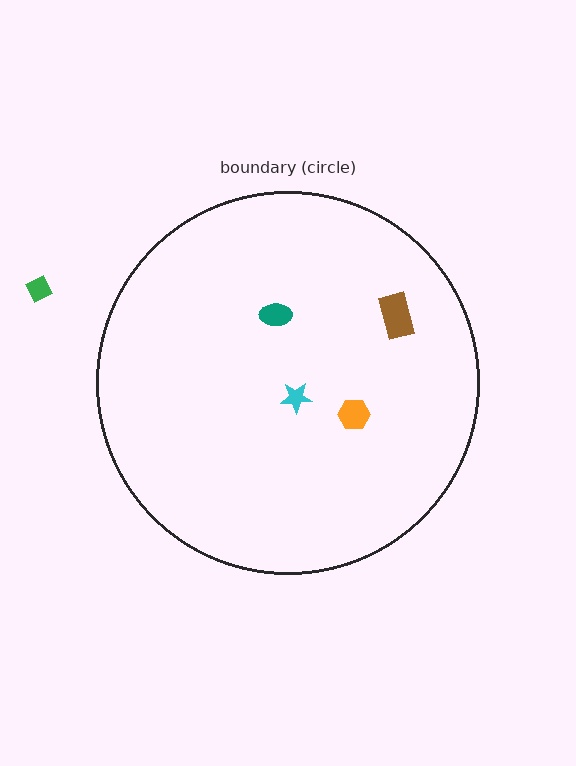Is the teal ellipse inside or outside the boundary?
Inside.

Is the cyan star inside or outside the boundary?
Inside.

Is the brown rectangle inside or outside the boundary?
Inside.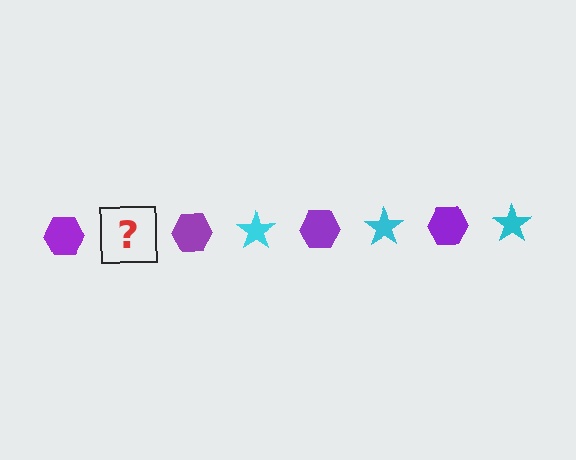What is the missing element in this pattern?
The missing element is a cyan star.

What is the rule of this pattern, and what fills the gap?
The rule is that the pattern alternates between purple hexagon and cyan star. The gap should be filled with a cyan star.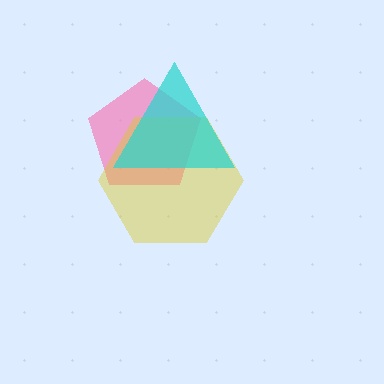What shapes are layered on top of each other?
The layered shapes are: a pink pentagon, a yellow hexagon, a cyan triangle.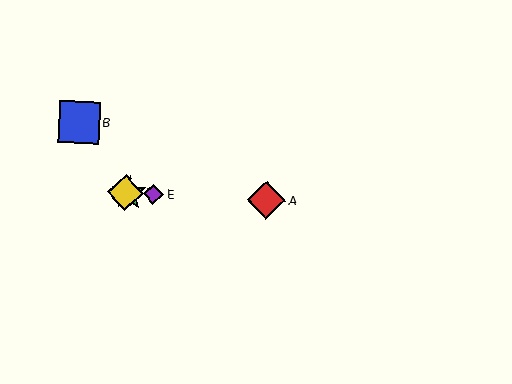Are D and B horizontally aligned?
No, D is at y≈193 and B is at y≈122.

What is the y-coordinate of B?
Object B is at y≈122.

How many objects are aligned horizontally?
4 objects (A, C, D, E) are aligned horizontally.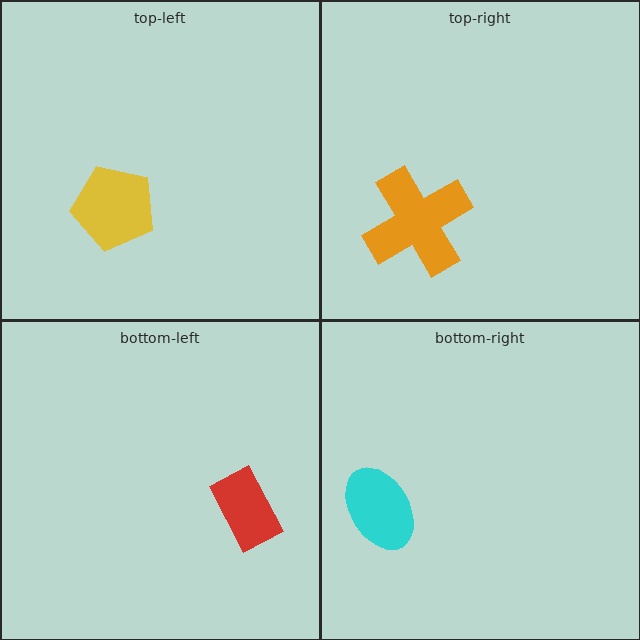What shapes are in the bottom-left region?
The red rectangle.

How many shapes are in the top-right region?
1.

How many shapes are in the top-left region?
1.